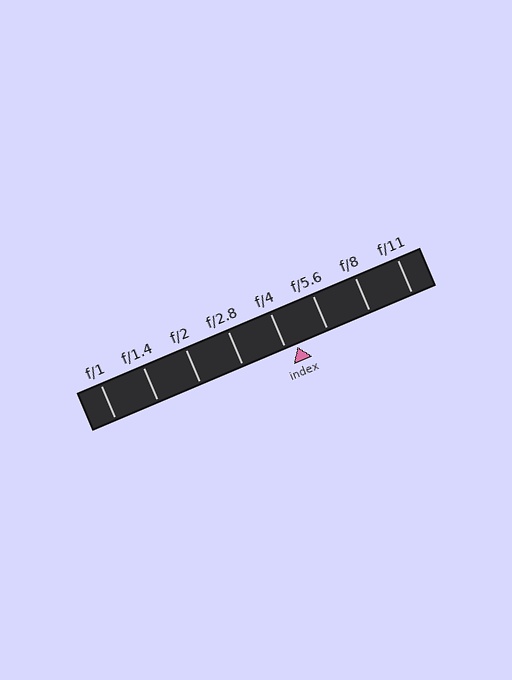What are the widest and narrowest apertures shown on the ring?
The widest aperture shown is f/1 and the narrowest is f/11.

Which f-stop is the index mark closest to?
The index mark is closest to f/4.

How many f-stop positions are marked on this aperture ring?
There are 8 f-stop positions marked.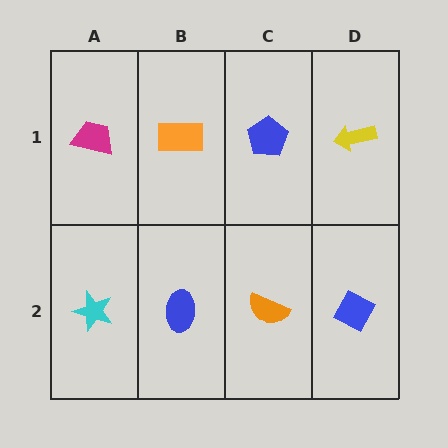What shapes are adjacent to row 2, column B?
An orange rectangle (row 1, column B), a cyan star (row 2, column A), an orange semicircle (row 2, column C).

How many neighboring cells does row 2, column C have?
3.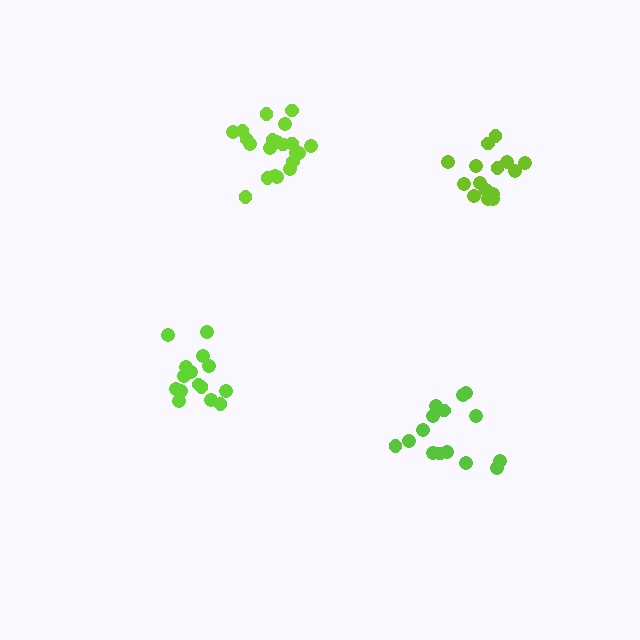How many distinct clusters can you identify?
There are 4 distinct clusters.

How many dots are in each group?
Group 1: 15 dots, Group 2: 16 dots, Group 3: 15 dots, Group 4: 21 dots (67 total).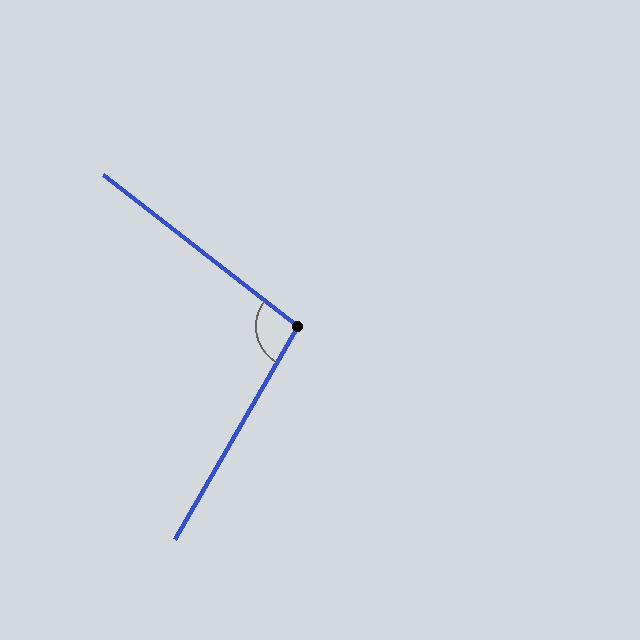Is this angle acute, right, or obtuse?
It is obtuse.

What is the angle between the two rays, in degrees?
Approximately 98 degrees.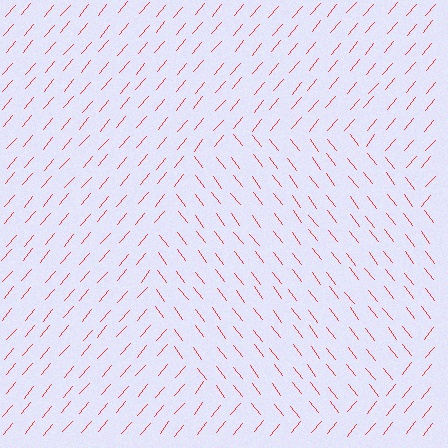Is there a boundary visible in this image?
Yes, there is a texture boundary formed by a change in line orientation.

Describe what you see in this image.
The image is filled with small red line segments. A circle region in the image has lines oriented differently from the surrounding lines, creating a visible texture boundary.